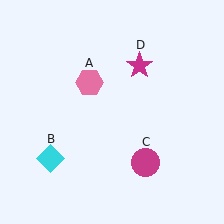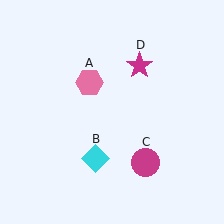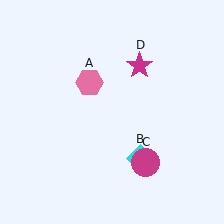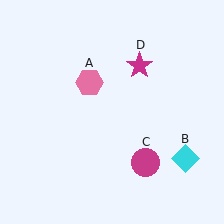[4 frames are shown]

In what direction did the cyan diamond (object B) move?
The cyan diamond (object B) moved right.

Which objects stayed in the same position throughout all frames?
Pink hexagon (object A) and magenta circle (object C) and magenta star (object D) remained stationary.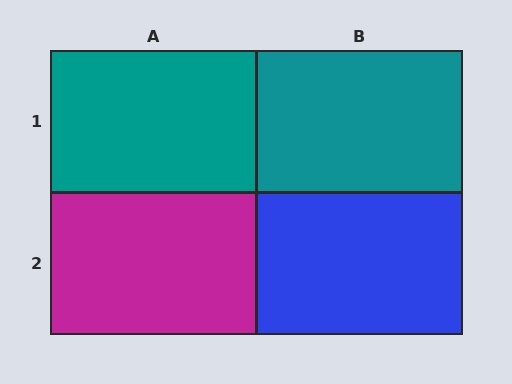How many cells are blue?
1 cell is blue.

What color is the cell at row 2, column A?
Magenta.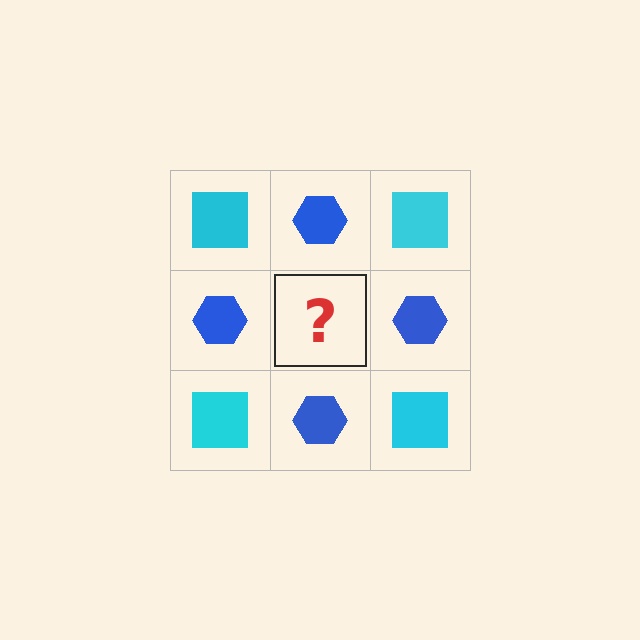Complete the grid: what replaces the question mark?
The question mark should be replaced with a cyan square.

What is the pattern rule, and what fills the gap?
The rule is that it alternates cyan square and blue hexagon in a checkerboard pattern. The gap should be filled with a cyan square.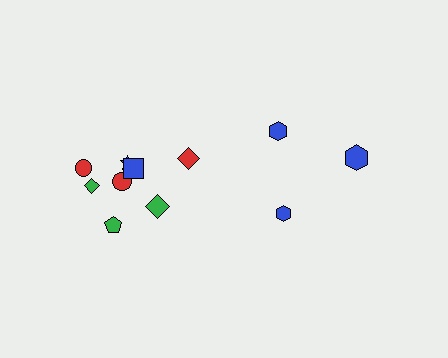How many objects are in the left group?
There are 8 objects.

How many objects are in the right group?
There are 3 objects.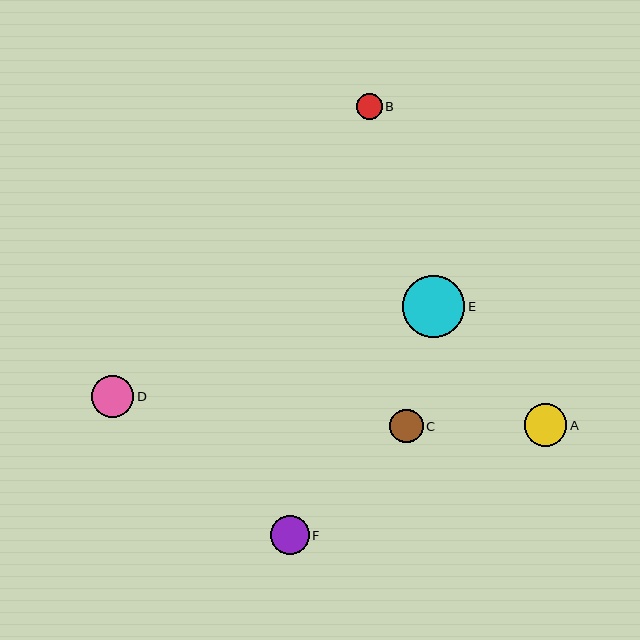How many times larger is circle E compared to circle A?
Circle E is approximately 1.5 times the size of circle A.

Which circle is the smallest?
Circle B is the smallest with a size of approximately 26 pixels.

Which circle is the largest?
Circle E is the largest with a size of approximately 62 pixels.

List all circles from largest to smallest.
From largest to smallest: E, A, D, F, C, B.